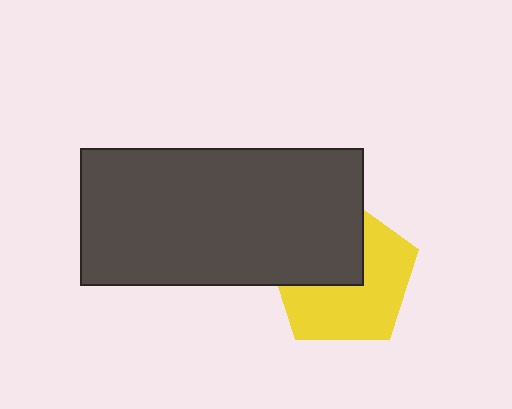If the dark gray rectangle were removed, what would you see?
You would see the complete yellow pentagon.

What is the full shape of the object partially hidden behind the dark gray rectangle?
The partially hidden object is a yellow pentagon.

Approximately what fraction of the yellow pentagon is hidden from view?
Roughly 42% of the yellow pentagon is hidden behind the dark gray rectangle.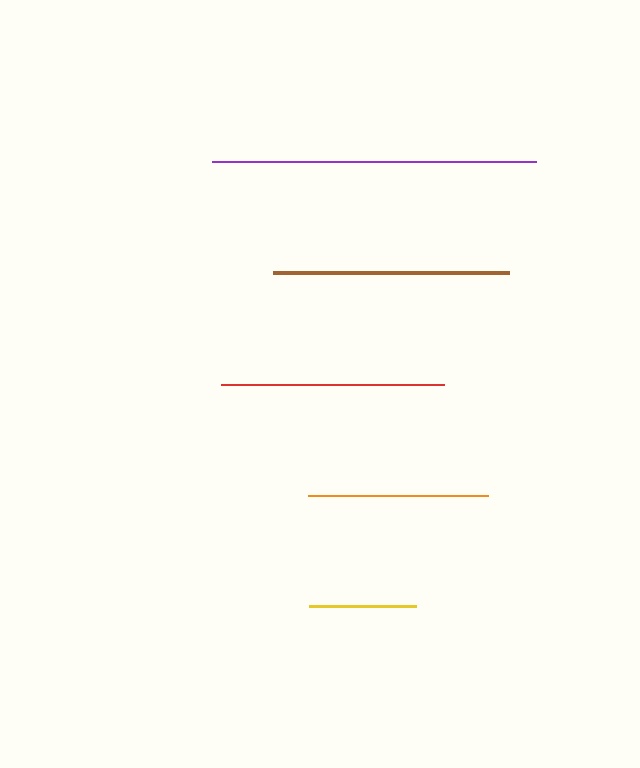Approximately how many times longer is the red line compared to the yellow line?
The red line is approximately 2.1 times the length of the yellow line.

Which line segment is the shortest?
The yellow line is the shortest at approximately 107 pixels.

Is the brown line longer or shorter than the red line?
The brown line is longer than the red line.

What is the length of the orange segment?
The orange segment is approximately 181 pixels long.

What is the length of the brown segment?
The brown segment is approximately 236 pixels long.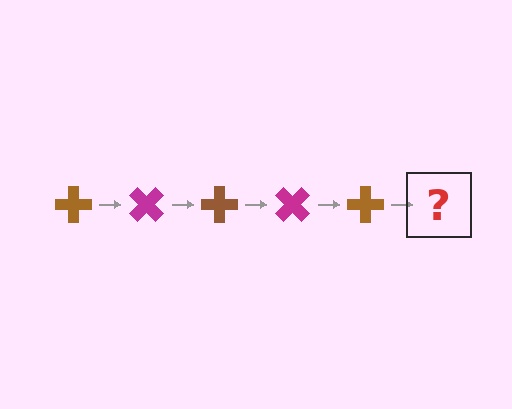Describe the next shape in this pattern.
It should be a magenta cross, rotated 225 degrees from the start.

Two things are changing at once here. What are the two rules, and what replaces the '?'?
The two rules are that it rotates 45 degrees each step and the color cycles through brown and magenta. The '?' should be a magenta cross, rotated 225 degrees from the start.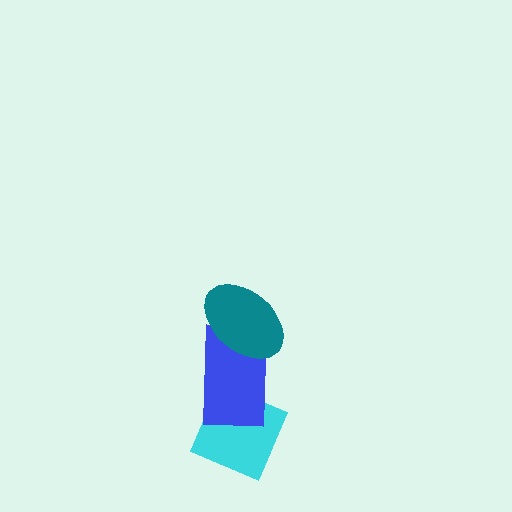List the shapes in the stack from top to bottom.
From top to bottom: the teal ellipse, the blue rectangle, the cyan diamond.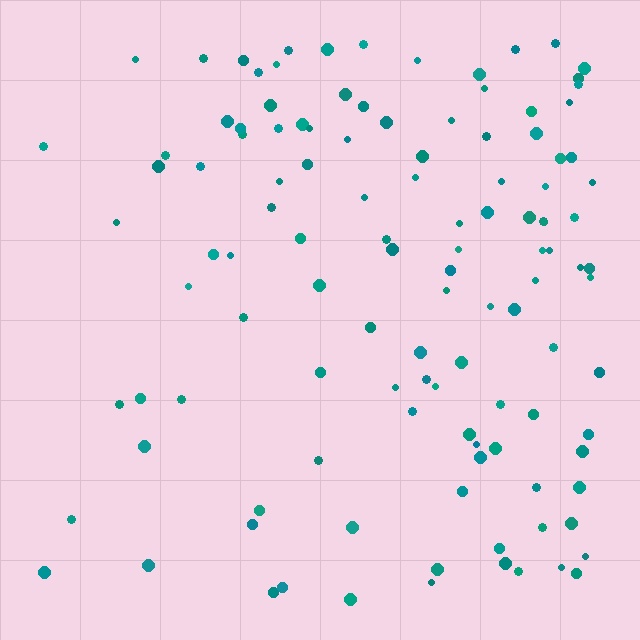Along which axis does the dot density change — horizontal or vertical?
Horizontal.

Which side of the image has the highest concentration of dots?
The right.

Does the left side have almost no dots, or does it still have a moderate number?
Still a moderate number, just noticeably fewer than the right.